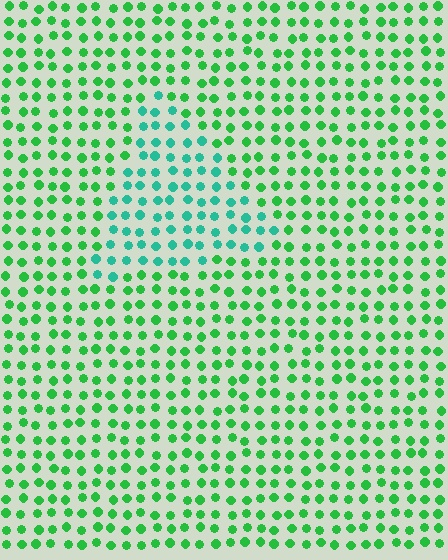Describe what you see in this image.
The image is filled with small green elements in a uniform arrangement. A triangle-shaped region is visible where the elements are tinted to a slightly different hue, forming a subtle color boundary.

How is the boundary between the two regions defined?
The boundary is defined purely by a slight shift in hue (about 36 degrees). Spacing, size, and orientation are identical on both sides.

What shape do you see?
I see a triangle.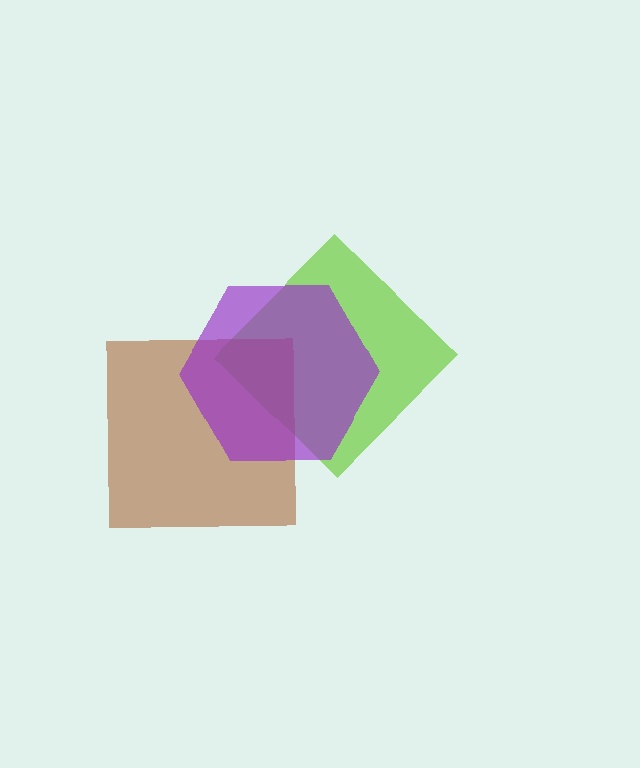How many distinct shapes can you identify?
There are 3 distinct shapes: a lime diamond, a brown square, a purple hexagon.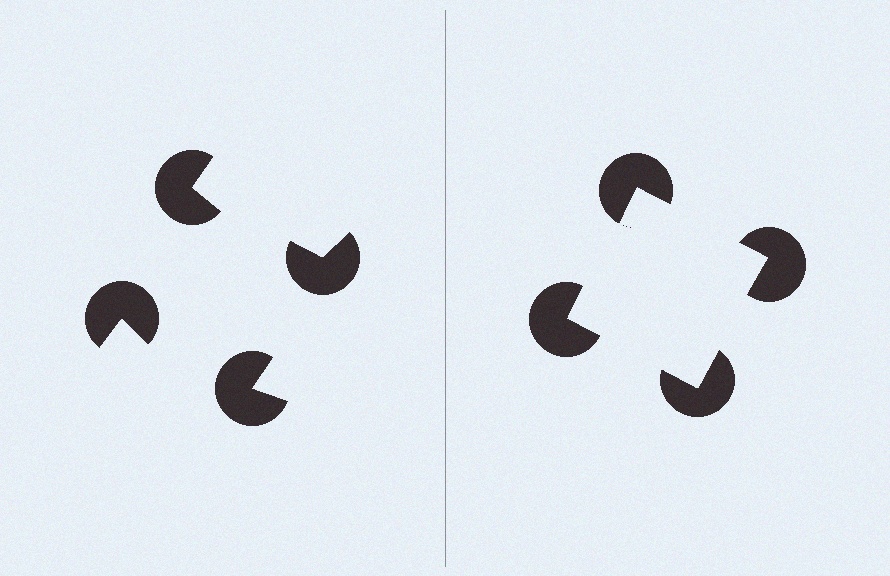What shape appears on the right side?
An illusory square.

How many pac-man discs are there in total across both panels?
8 — 4 on each side.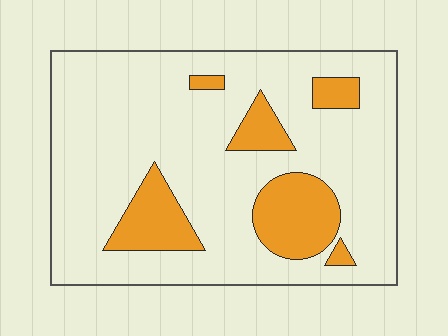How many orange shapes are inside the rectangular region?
6.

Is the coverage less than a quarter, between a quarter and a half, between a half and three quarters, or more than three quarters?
Less than a quarter.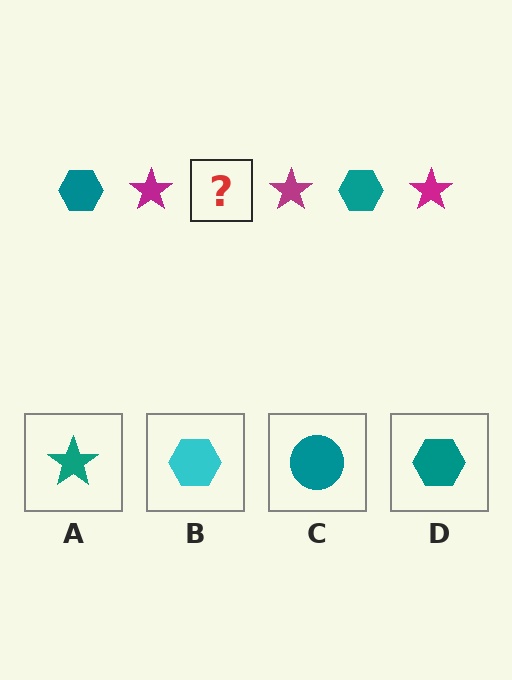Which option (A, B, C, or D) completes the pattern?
D.